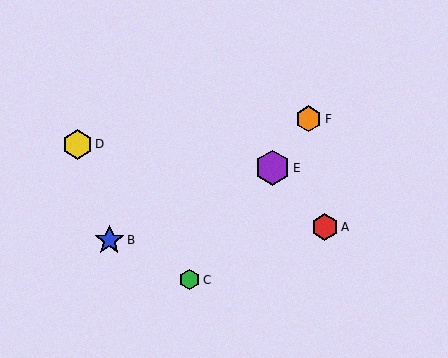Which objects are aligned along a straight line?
Objects C, E, F are aligned along a straight line.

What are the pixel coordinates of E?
Object E is at (272, 168).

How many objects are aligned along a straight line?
3 objects (C, E, F) are aligned along a straight line.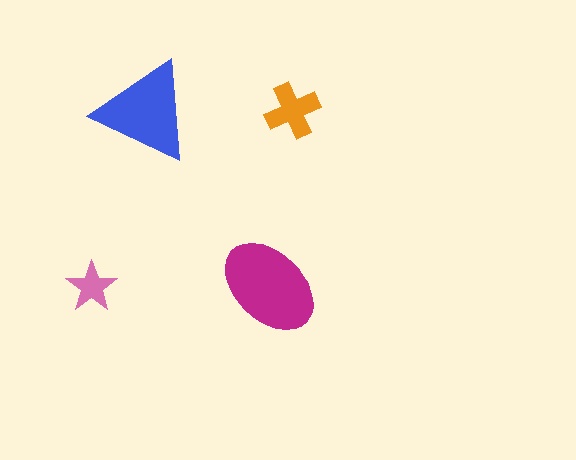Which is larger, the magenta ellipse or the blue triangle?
The magenta ellipse.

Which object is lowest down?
The pink star is bottommost.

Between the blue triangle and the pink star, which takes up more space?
The blue triangle.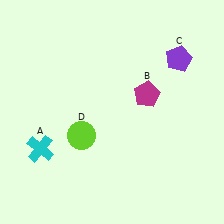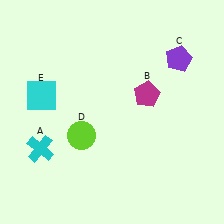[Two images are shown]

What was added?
A cyan square (E) was added in Image 2.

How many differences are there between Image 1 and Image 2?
There is 1 difference between the two images.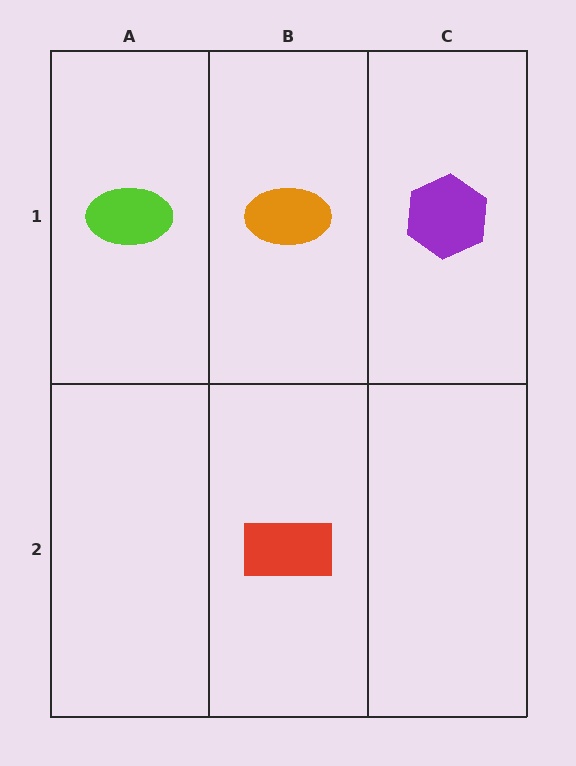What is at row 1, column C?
A purple hexagon.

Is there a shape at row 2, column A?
No, that cell is empty.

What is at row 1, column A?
A lime ellipse.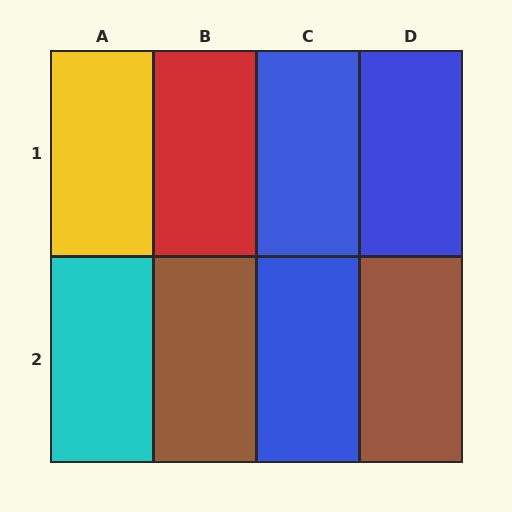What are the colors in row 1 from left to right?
Yellow, red, blue, blue.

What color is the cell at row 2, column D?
Brown.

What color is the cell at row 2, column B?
Brown.